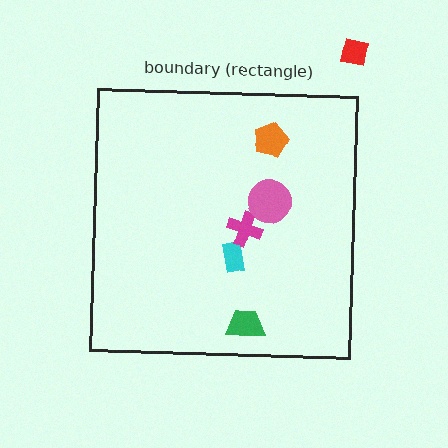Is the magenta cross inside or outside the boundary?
Inside.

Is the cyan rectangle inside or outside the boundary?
Inside.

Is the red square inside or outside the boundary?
Outside.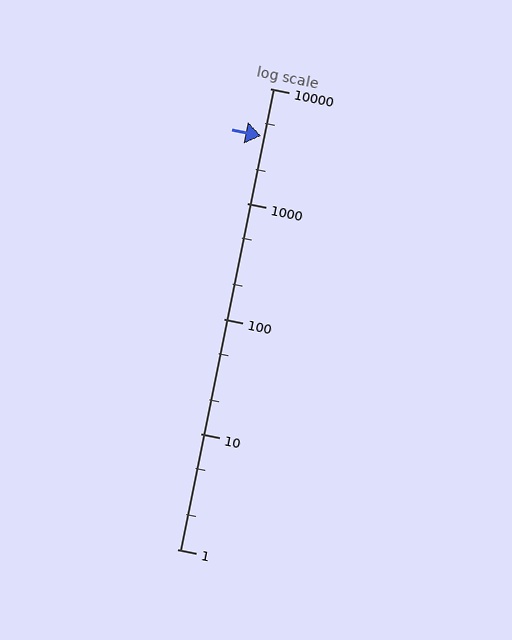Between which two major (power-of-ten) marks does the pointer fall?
The pointer is between 1000 and 10000.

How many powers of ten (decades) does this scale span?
The scale spans 4 decades, from 1 to 10000.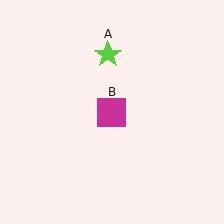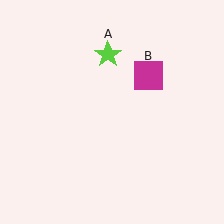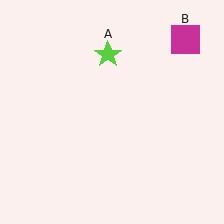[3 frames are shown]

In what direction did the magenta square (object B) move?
The magenta square (object B) moved up and to the right.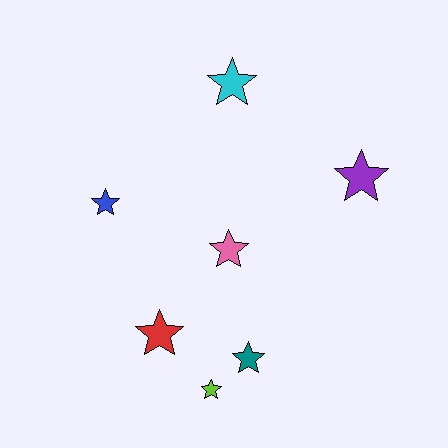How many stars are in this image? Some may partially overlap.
There are 7 stars.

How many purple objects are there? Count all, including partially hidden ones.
There is 1 purple object.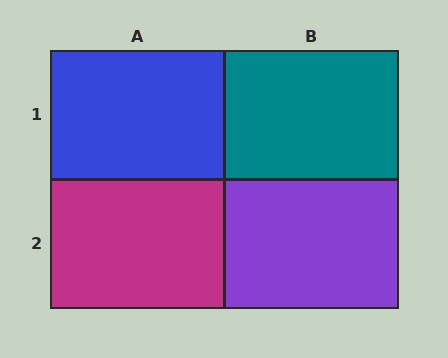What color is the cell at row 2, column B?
Purple.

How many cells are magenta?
1 cell is magenta.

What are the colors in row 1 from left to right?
Blue, teal.